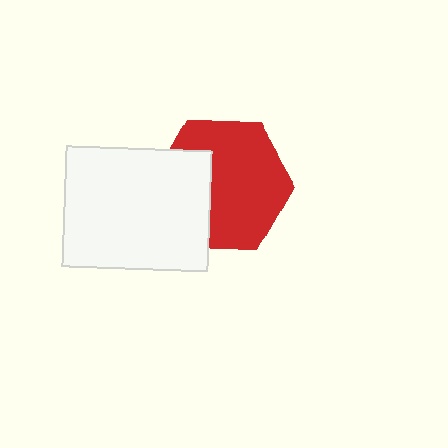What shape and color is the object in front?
The object in front is a white rectangle.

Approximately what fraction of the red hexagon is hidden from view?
Roughly 33% of the red hexagon is hidden behind the white rectangle.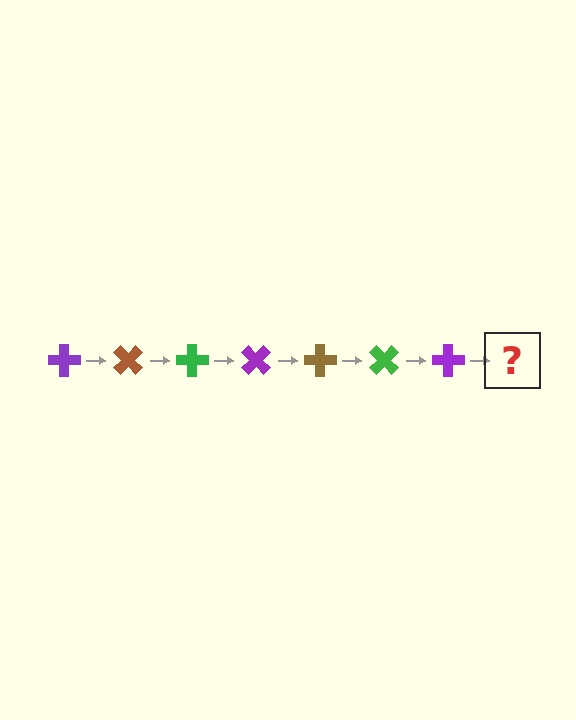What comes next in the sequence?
The next element should be a brown cross, rotated 315 degrees from the start.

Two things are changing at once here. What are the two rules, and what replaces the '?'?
The two rules are that it rotates 45 degrees each step and the color cycles through purple, brown, and green. The '?' should be a brown cross, rotated 315 degrees from the start.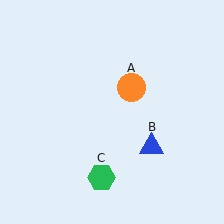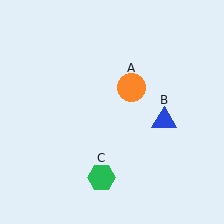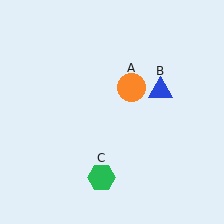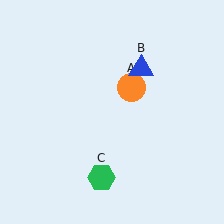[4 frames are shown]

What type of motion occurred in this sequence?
The blue triangle (object B) rotated counterclockwise around the center of the scene.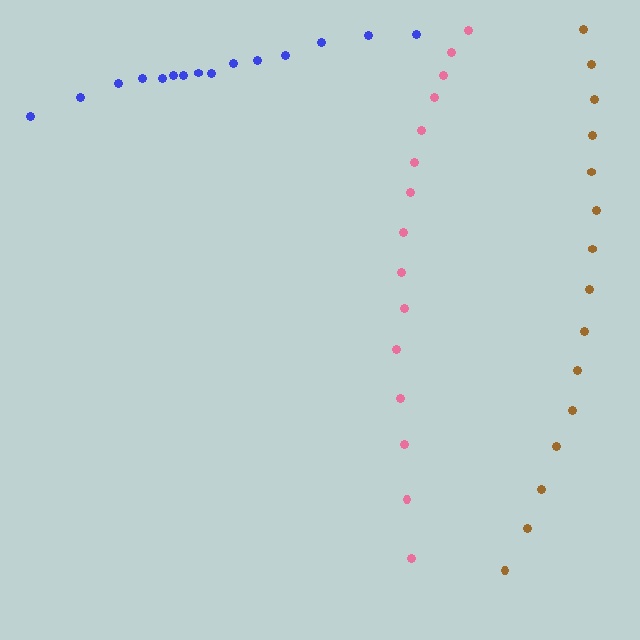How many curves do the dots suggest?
There are 3 distinct paths.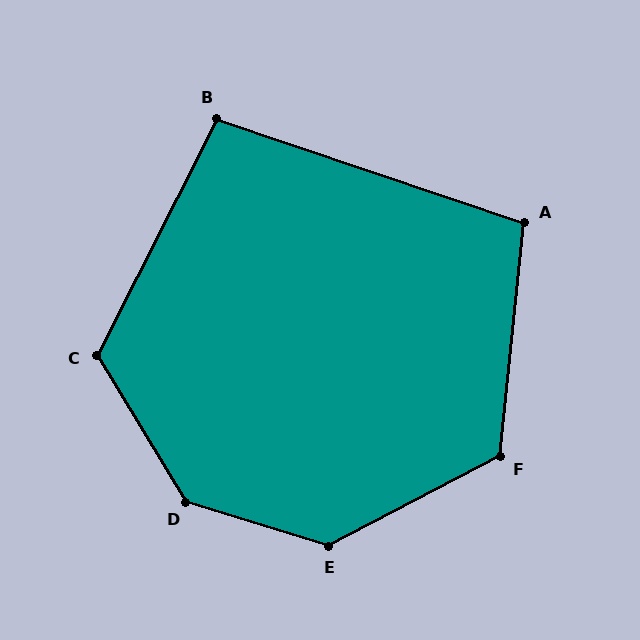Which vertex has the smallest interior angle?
B, at approximately 98 degrees.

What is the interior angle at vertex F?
Approximately 123 degrees (obtuse).